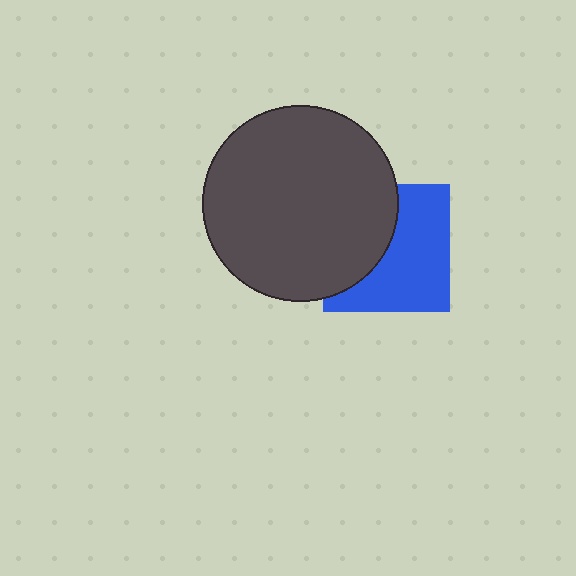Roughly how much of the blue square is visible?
About half of it is visible (roughly 57%).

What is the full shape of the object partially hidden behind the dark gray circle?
The partially hidden object is a blue square.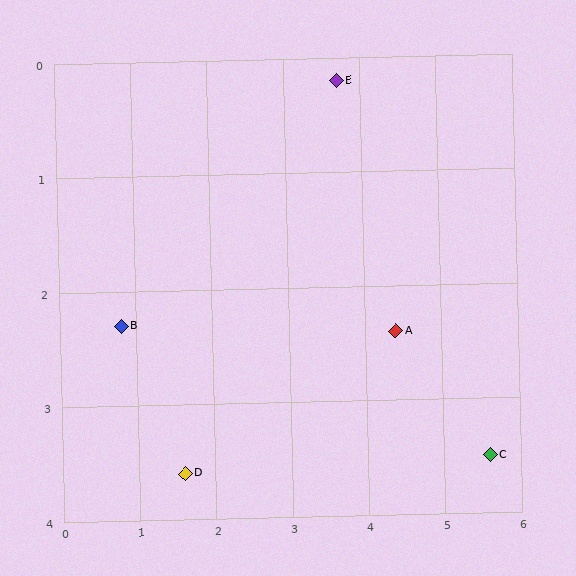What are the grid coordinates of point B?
Point B is at approximately (0.8, 2.3).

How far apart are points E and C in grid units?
Points E and C are about 3.8 grid units apart.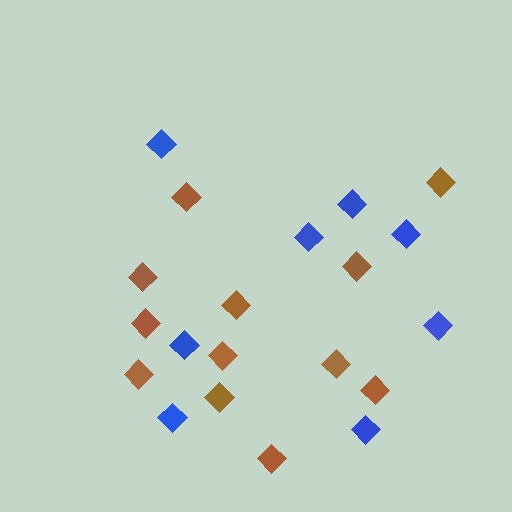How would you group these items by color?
There are 2 groups: one group of blue diamonds (8) and one group of brown diamonds (12).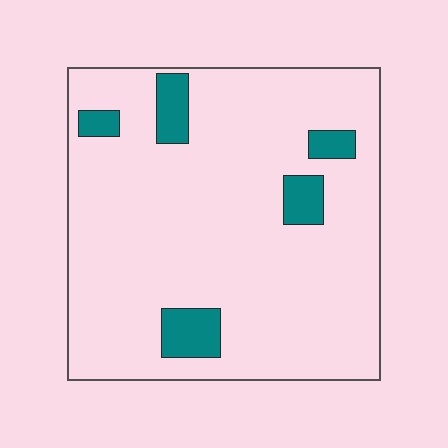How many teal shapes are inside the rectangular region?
5.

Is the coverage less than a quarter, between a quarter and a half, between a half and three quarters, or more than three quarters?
Less than a quarter.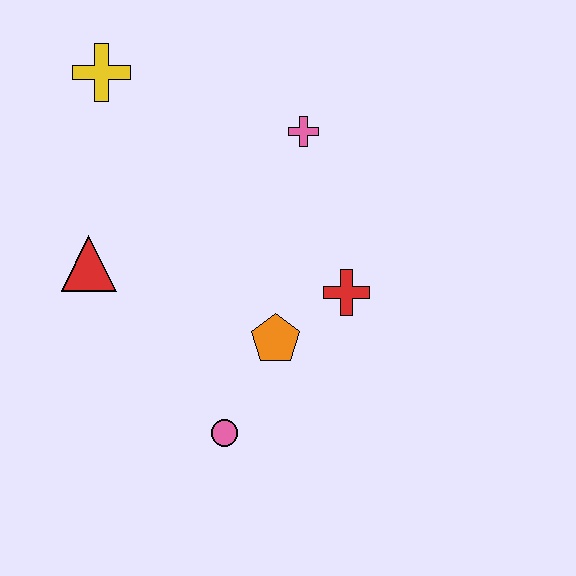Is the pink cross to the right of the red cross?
No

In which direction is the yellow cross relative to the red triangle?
The yellow cross is above the red triangle.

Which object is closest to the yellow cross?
The red triangle is closest to the yellow cross.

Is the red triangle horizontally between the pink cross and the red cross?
No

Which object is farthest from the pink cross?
The pink circle is farthest from the pink cross.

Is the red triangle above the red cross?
Yes